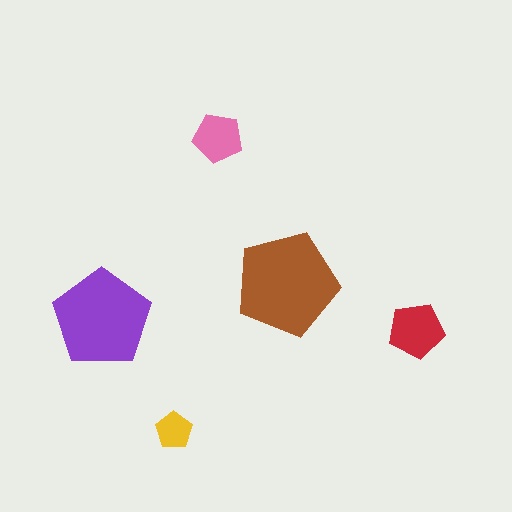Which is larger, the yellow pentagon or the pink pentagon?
The pink one.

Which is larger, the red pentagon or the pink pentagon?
The red one.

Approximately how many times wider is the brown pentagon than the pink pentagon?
About 2 times wider.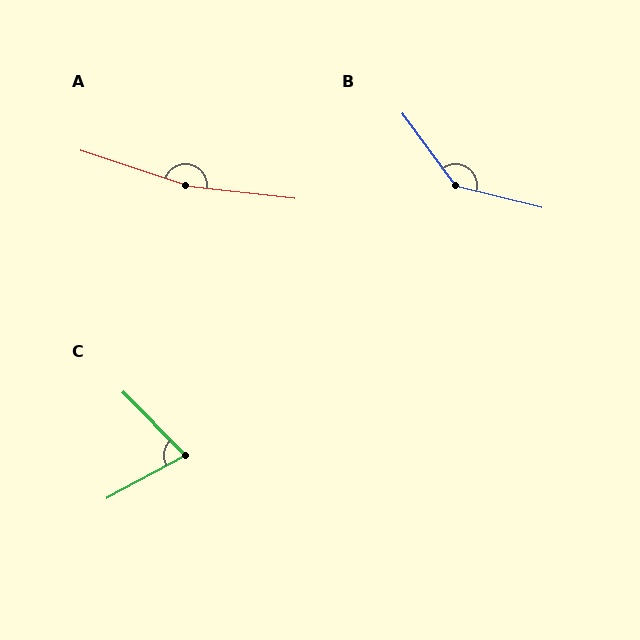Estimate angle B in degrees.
Approximately 140 degrees.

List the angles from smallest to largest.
C (74°), B (140°), A (168°).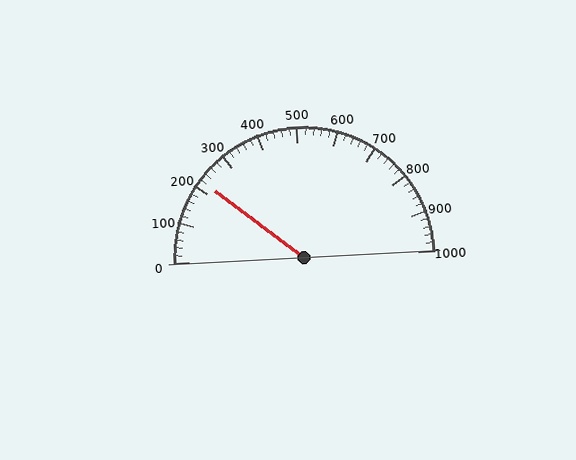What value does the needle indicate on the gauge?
The needle indicates approximately 220.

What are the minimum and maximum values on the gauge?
The gauge ranges from 0 to 1000.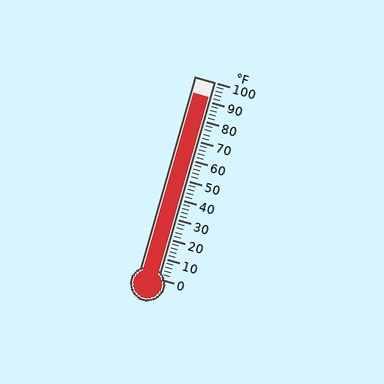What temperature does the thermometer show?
The thermometer shows approximately 92°F.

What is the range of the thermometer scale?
The thermometer scale ranges from 0°F to 100°F.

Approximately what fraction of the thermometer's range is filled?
The thermometer is filled to approximately 90% of its range.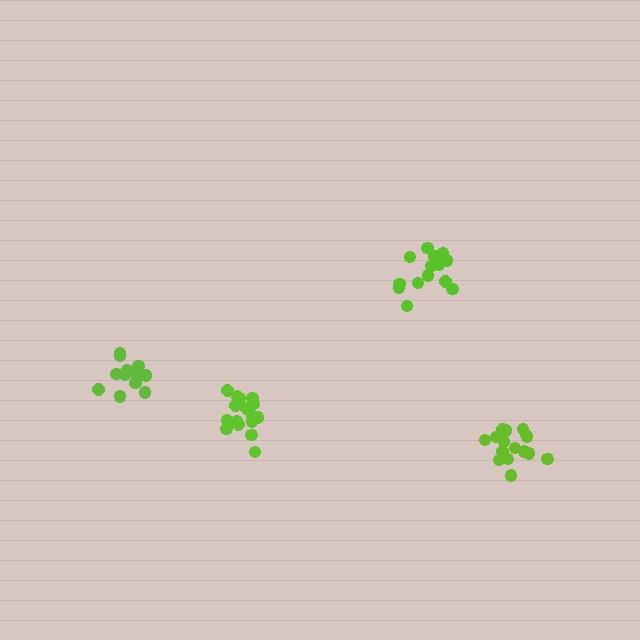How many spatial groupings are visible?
There are 4 spatial groupings.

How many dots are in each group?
Group 1: 16 dots, Group 2: 15 dots, Group 3: 14 dots, Group 4: 16 dots (61 total).